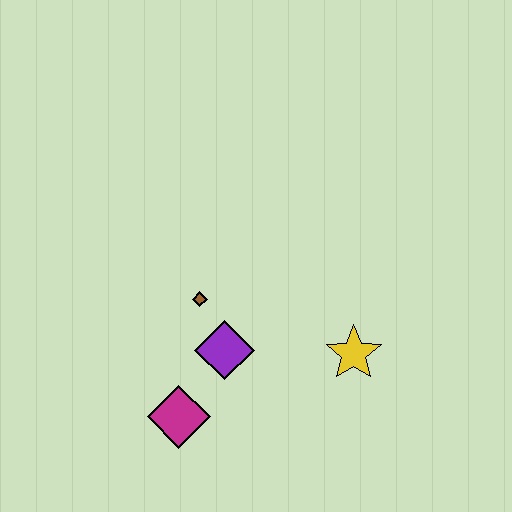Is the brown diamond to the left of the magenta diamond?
No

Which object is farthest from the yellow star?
The magenta diamond is farthest from the yellow star.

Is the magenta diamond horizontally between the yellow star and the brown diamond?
No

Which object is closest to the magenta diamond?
The purple diamond is closest to the magenta diamond.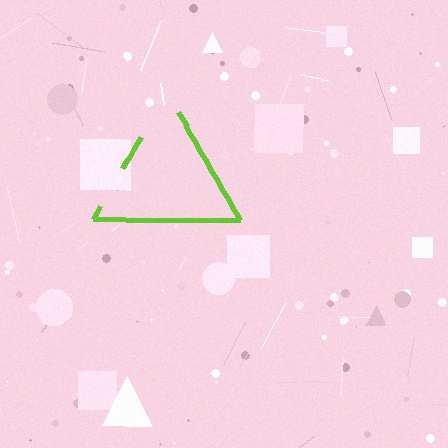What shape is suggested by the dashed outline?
The dashed outline suggests a triangle.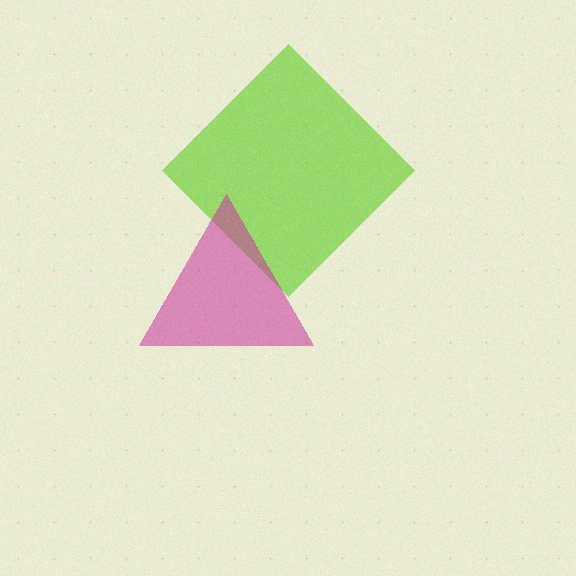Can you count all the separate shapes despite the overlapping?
Yes, there are 2 separate shapes.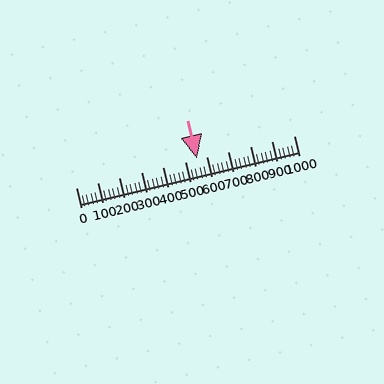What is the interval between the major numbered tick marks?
The major tick marks are spaced 100 units apart.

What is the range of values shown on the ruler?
The ruler shows values from 0 to 1000.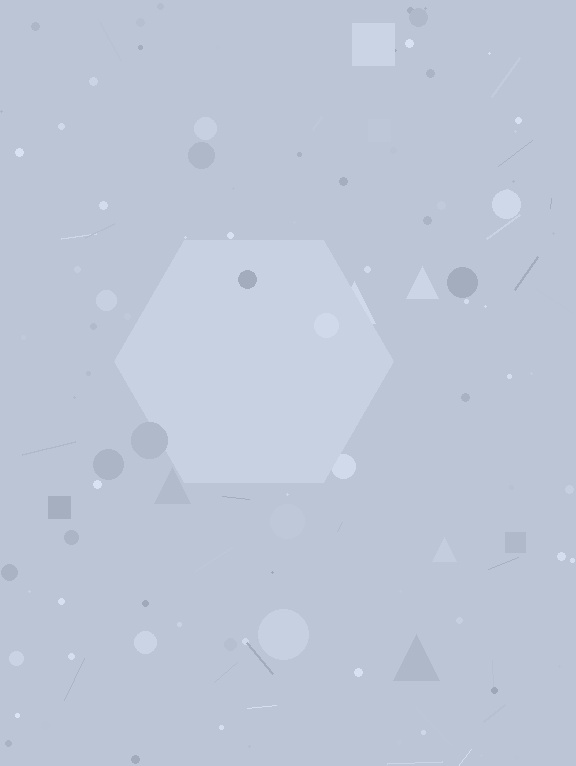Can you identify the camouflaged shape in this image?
The camouflaged shape is a hexagon.